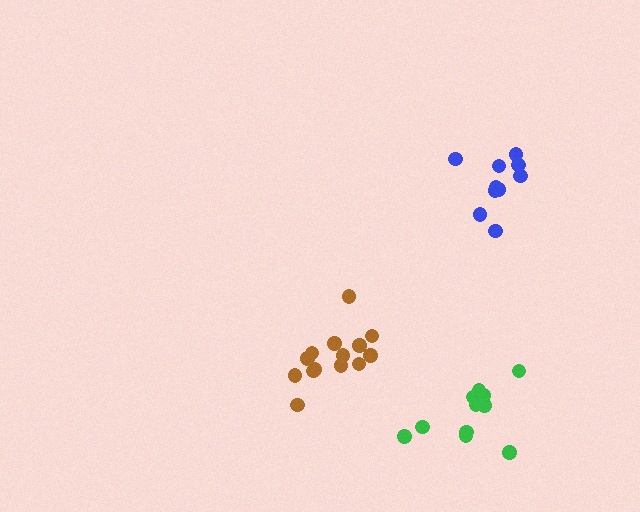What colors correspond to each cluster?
The clusters are colored: green, brown, blue.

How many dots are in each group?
Group 1: 11 dots, Group 2: 14 dots, Group 3: 10 dots (35 total).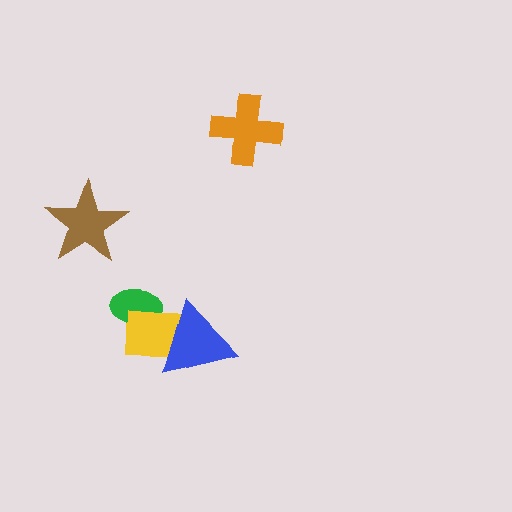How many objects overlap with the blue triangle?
1 object overlaps with the blue triangle.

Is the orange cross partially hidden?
No, no other shape covers it.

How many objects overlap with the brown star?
0 objects overlap with the brown star.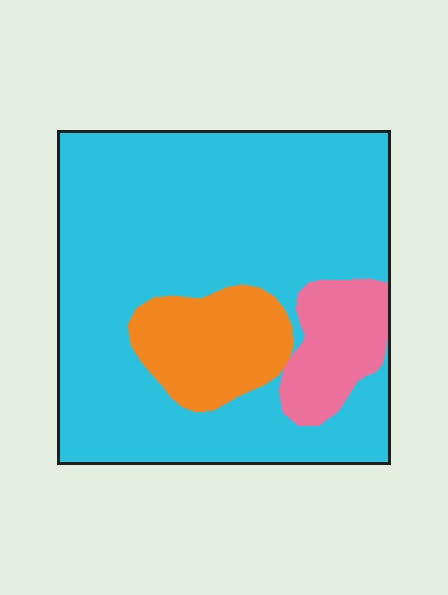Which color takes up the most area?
Cyan, at roughly 75%.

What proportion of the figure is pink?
Pink covers 10% of the figure.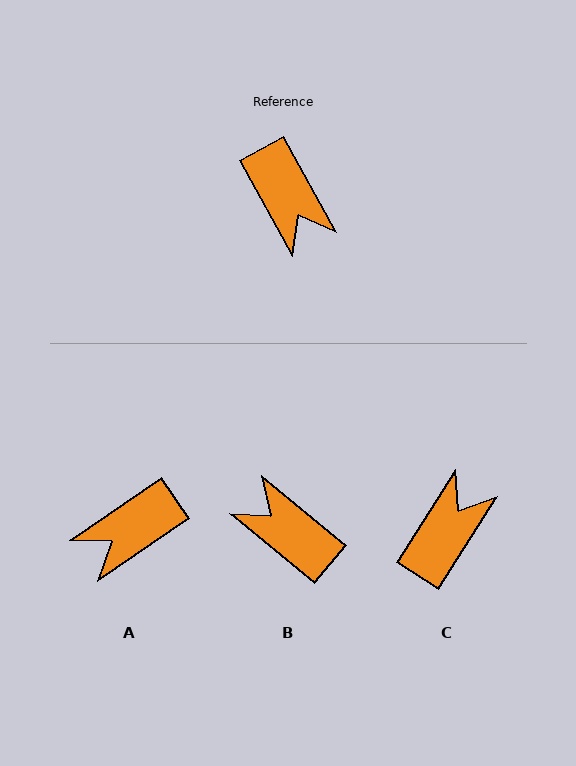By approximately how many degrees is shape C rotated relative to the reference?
Approximately 119 degrees counter-clockwise.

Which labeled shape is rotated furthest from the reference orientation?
B, about 158 degrees away.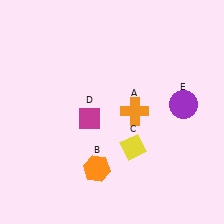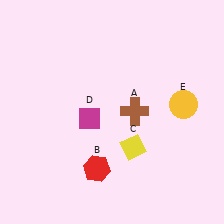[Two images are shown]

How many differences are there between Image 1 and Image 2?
There are 3 differences between the two images.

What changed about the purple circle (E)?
In Image 1, E is purple. In Image 2, it changed to yellow.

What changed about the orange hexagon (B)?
In Image 1, B is orange. In Image 2, it changed to red.